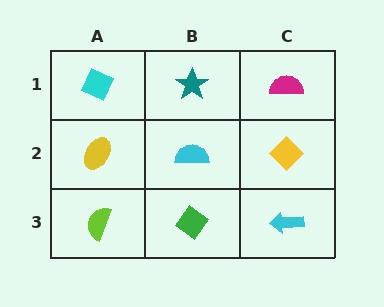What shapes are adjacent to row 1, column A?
A yellow ellipse (row 2, column A), a teal star (row 1, column B).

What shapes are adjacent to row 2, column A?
A cyan diamond (row 1, column A), a lime semicircle (row 3, column A), a cyan semicircle (row 2, column B).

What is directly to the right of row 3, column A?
A green diamond.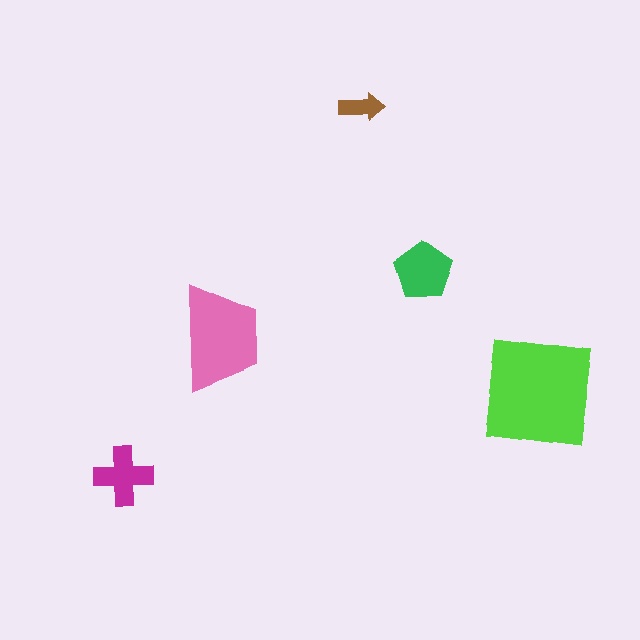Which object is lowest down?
The magenta cross is bottommost.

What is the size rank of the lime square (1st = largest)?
1st.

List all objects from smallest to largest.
The brown arrow, the magenta cross, the green pentagon, the pink trapezoid, the lime square.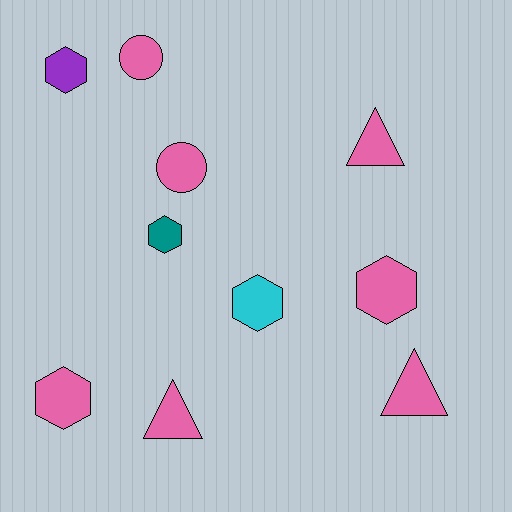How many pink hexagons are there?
There are 2 pink hexagons.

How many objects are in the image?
There are 10 objects.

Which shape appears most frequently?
Hexagon, with 5 objects.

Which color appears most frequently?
Pink, with 7 objects.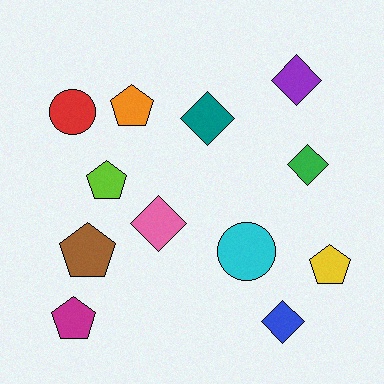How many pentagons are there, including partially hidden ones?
There are 5 pentagons.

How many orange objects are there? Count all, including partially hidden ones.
There is 1 orange object.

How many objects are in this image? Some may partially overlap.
There are 12 objects.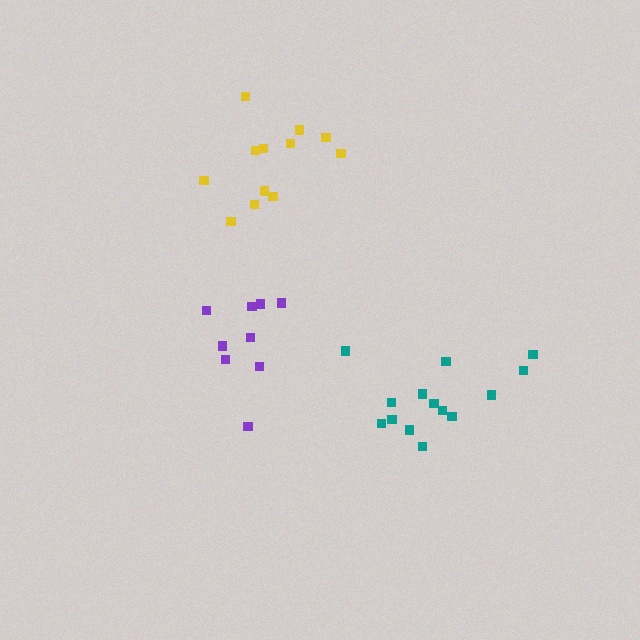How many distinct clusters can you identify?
There are 3 distinct clusters.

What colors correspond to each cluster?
The clusters are colored: purple, teal, yellow.